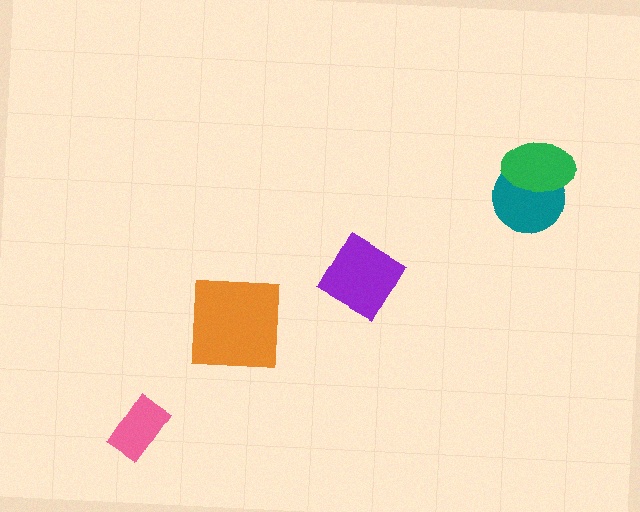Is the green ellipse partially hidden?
No, no other shape covers it.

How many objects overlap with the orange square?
0 objects overlap with the orange square.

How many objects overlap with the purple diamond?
0 objects overlap with the purple diamond.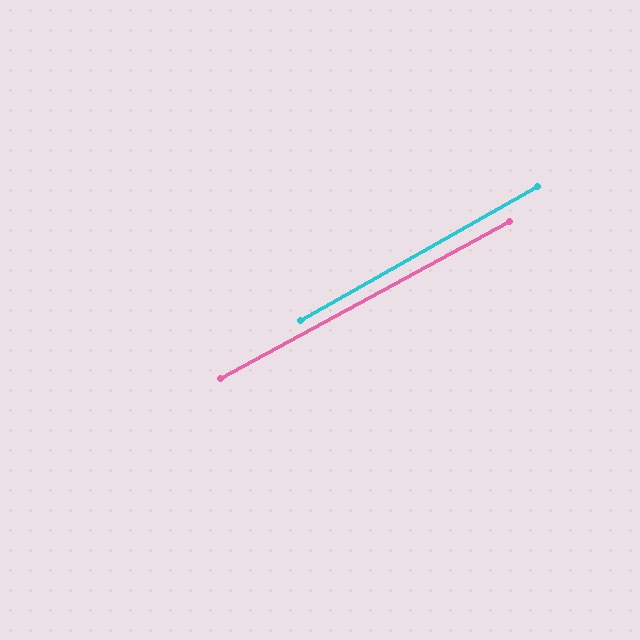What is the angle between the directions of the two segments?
Approximately 1 degree.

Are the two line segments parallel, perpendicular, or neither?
Parallel — their directions differ by only 0.9°.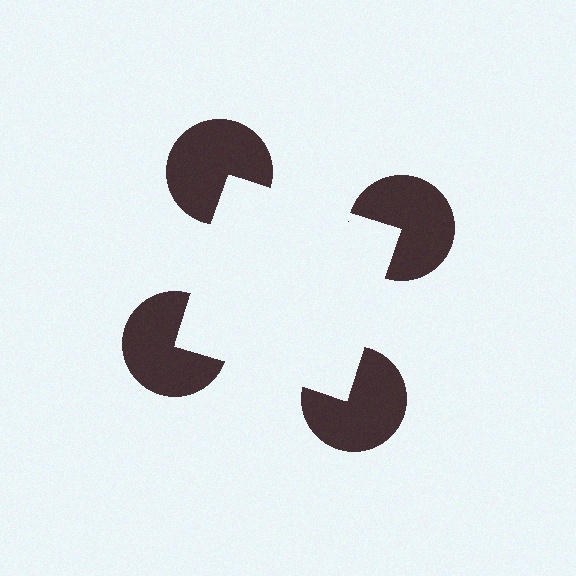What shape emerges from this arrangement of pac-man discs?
An illusory square — its edges are inferred from the aligned wedge cuts in the pac-man discs, not physically drawn.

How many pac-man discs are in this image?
There are 4 — one at each vertex of the illusory square.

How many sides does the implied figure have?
4 sides.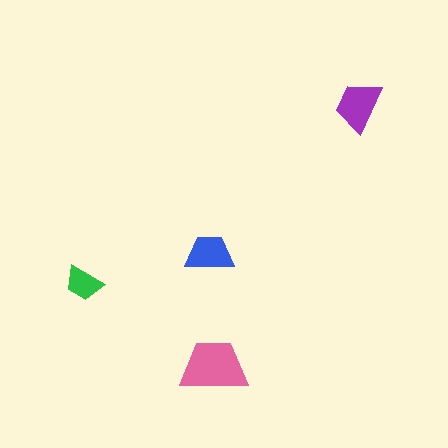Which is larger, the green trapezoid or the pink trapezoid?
The pink one.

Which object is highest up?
The purple trapezoid is topmost.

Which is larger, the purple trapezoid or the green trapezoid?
The purple one.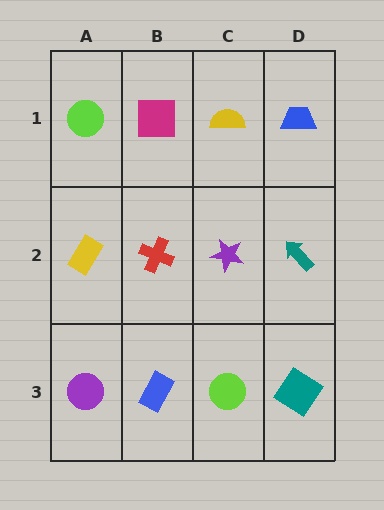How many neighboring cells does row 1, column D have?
2.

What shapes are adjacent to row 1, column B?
A red cross (row 2, column B), a lime circle (row 1, column A), a yellow semicircle (row 1, column C).